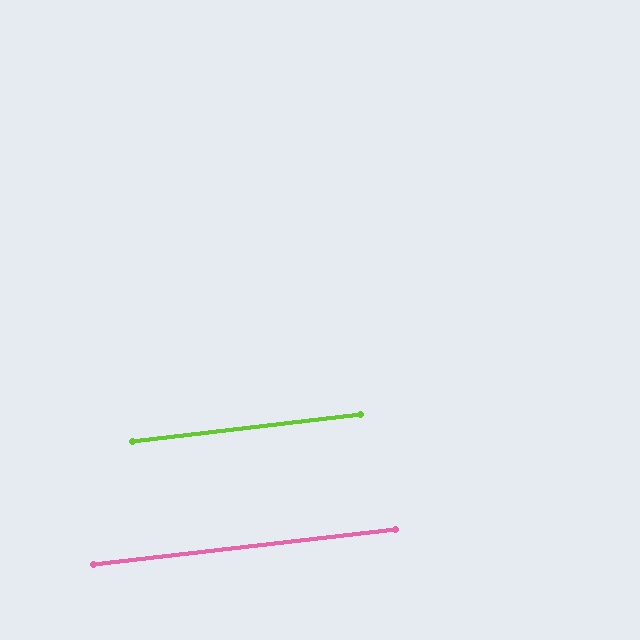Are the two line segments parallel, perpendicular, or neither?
Parallel — their directions differ by only 0.2°.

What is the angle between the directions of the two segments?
Approximately 0 degrees.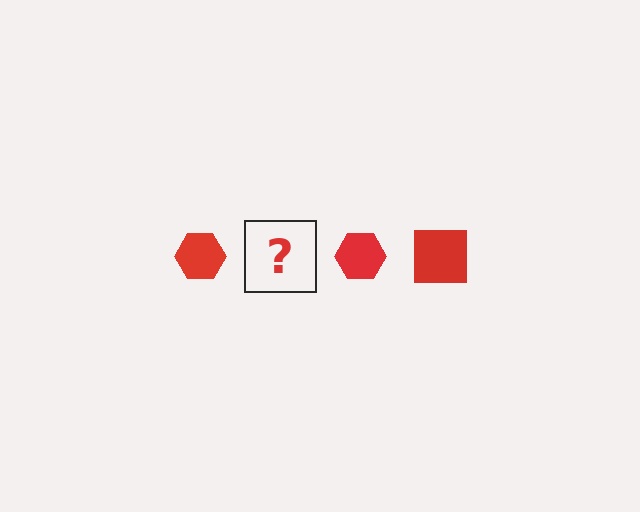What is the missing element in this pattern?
The missing element is a red square.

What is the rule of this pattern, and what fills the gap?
The rule is that the pattern cycles through hexagon, square shapes in red. The gap should be filled with a red square.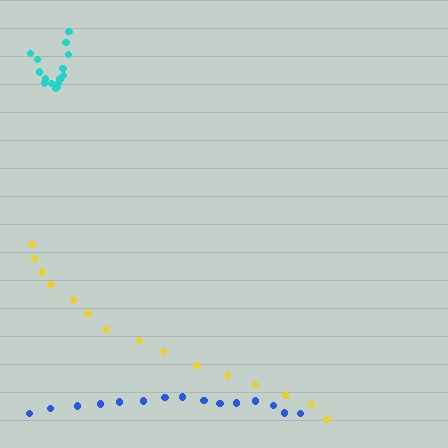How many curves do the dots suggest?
There are 3 distinct paths.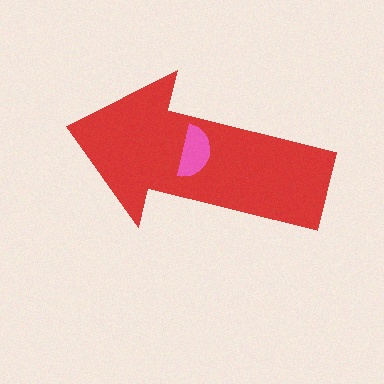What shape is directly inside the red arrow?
The pink semicircle.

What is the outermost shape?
The red arrow.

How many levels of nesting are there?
2.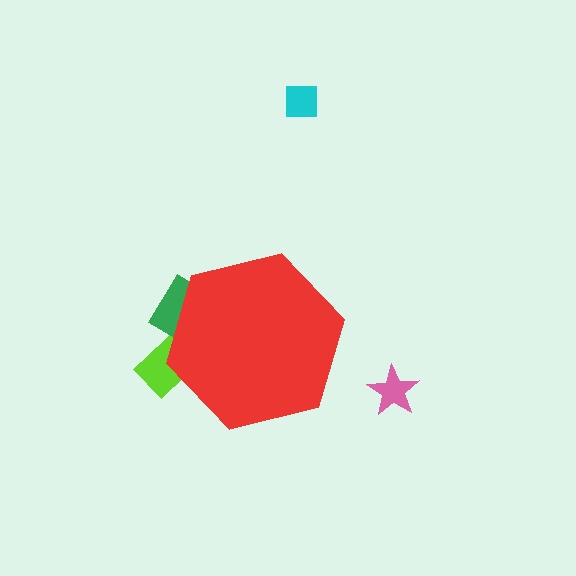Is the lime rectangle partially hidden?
Yes, the lime rectangle is partially hidden behind the red hexagon.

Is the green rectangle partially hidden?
Yes, the green rectangle is partially hidden behind the red hexagon.